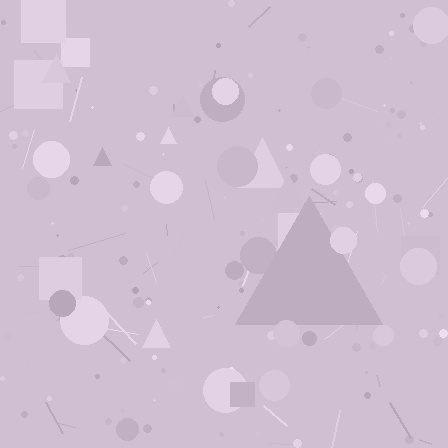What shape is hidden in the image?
A triangle is hidden in the image.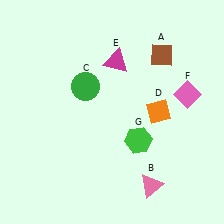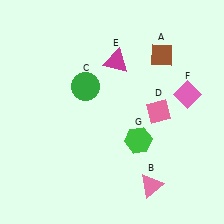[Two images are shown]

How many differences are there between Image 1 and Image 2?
There is 1 difference between the two images.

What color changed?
The diamond (D) changed from orange in Image 1 to pink in Image 2.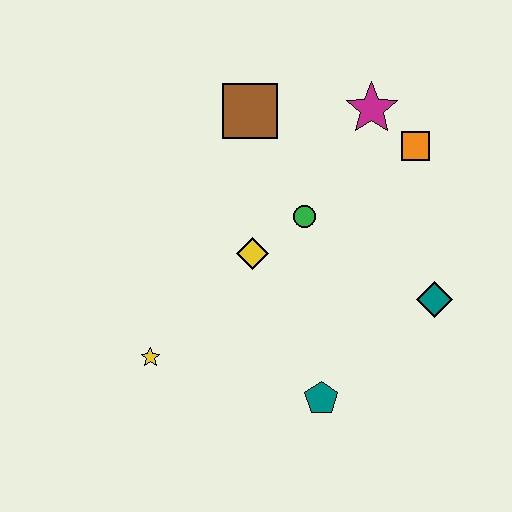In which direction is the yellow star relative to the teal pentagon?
The yellow star is to the left of the teal pentagon.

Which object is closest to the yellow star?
The yellow diamond is closest to the yellow star.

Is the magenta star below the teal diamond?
No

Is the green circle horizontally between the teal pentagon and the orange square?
No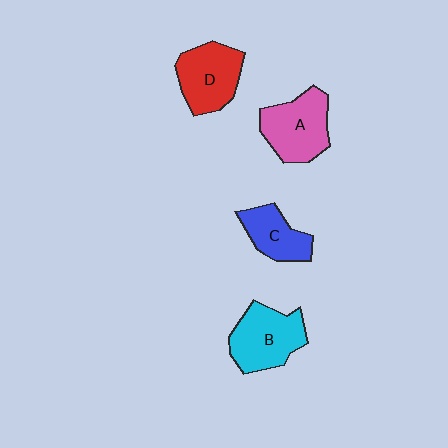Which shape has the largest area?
Shape A (pink).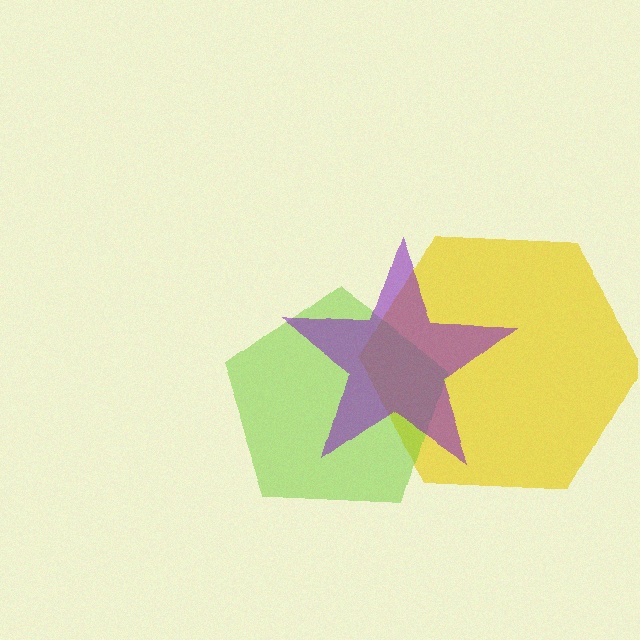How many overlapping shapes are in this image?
There are 3 overlapping shapes in the image.